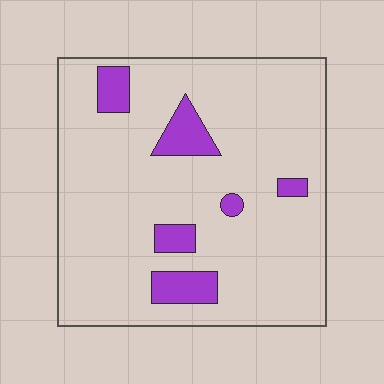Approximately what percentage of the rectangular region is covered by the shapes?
Approximately 10%.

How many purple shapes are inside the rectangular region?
6.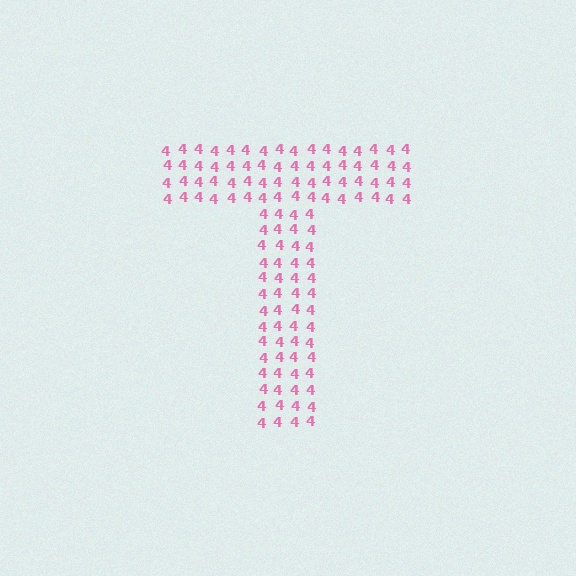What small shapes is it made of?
It is made of small digit 4's.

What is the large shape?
The large shape is the letter T.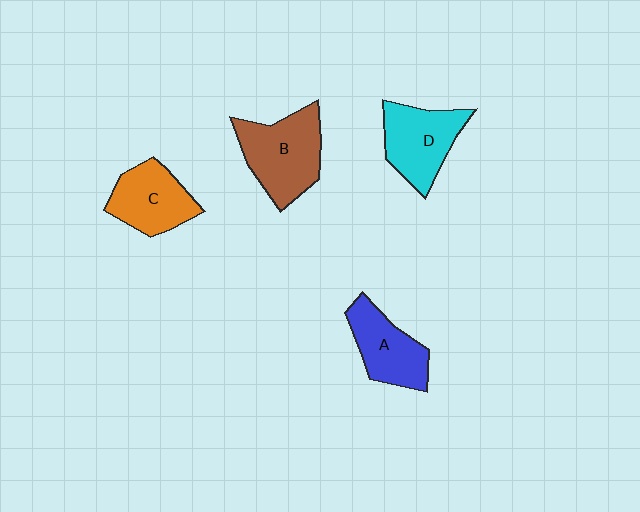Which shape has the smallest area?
Shape A (blue).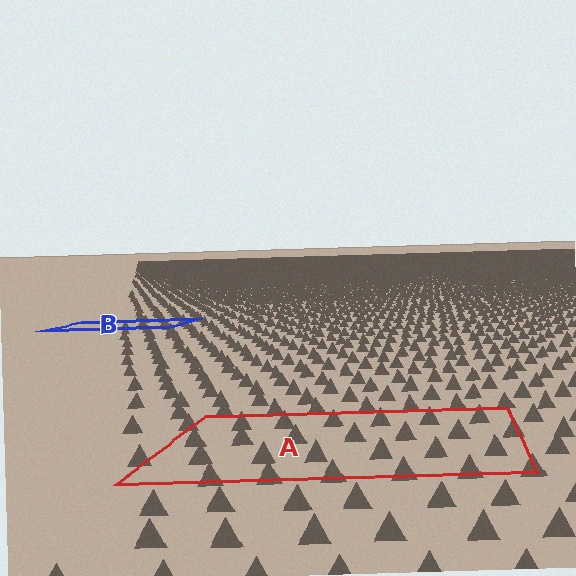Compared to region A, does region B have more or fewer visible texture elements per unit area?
Region B has more texture elements per unit area — they are packed more densely because it is farther away.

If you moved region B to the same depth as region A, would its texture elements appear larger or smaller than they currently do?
They would appear larger. At a closer depth, the same texture elements are projected at a bigger on-screen size.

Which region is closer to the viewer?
Region A is closer. The texture elements there are larger and more spread out.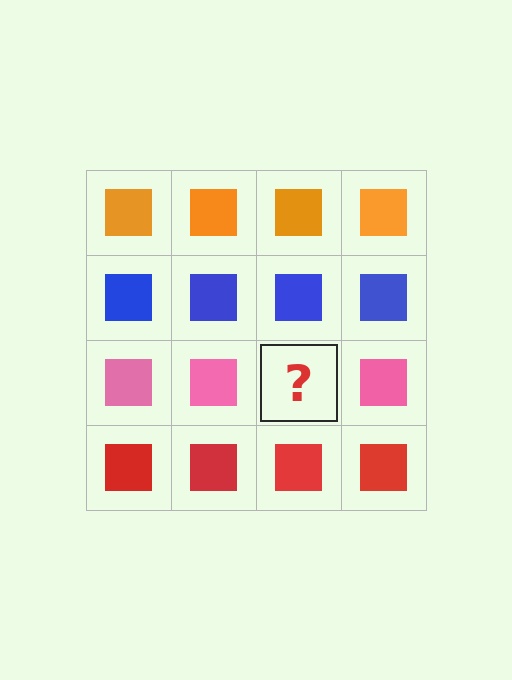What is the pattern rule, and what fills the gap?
The rule is that each row has a consistent color. The gap should be filled with a pink square.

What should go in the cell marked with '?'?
The missing cell should contain a pink square.